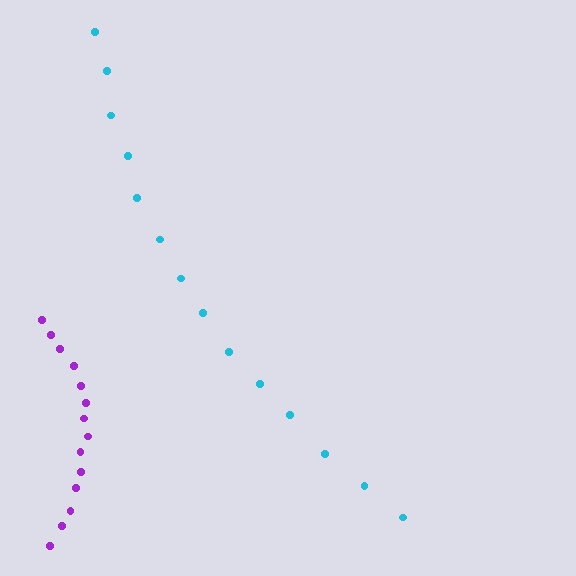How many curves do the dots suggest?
There are 2 distinct paths.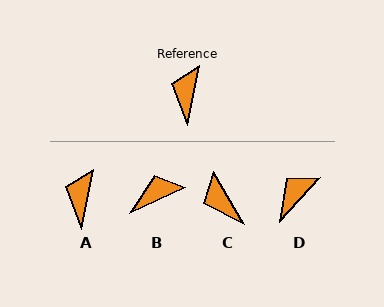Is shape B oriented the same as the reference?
No, it is off by about 53 degrees.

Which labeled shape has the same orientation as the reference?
A.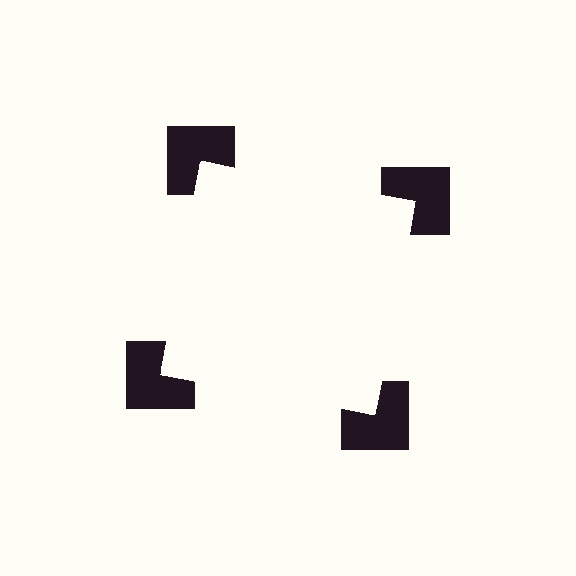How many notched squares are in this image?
There are 4 — one at each vertex of the illusory square.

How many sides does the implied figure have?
4 sides.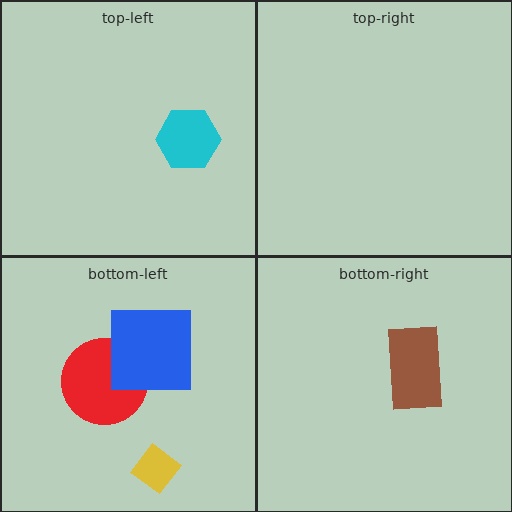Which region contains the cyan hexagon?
The top-left region.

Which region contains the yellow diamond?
The bottom-left region.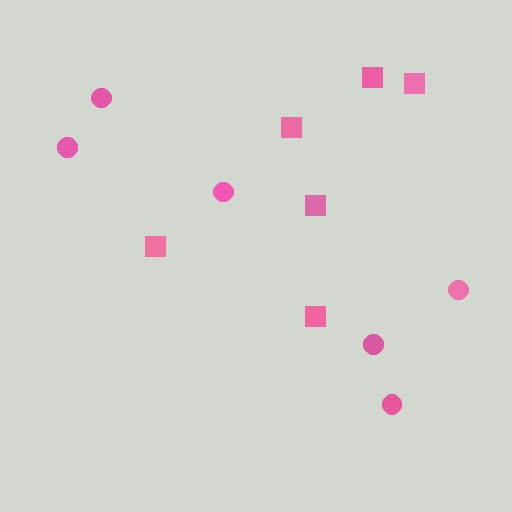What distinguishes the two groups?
There are 2 groups: one group of squares (6) and one group of circles (6).